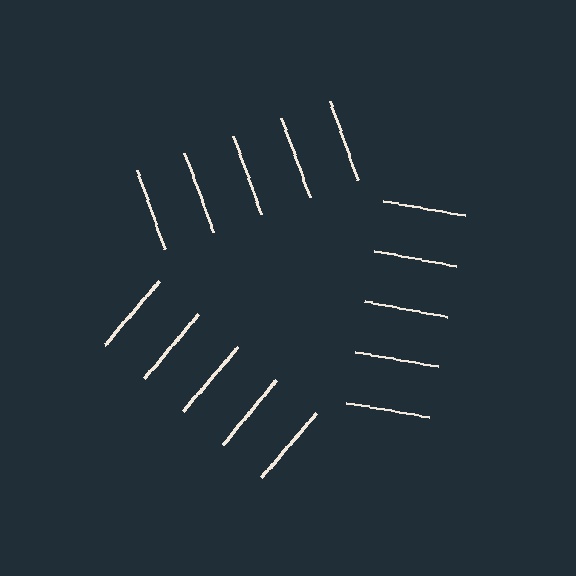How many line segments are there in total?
15 — 5 along each of the 3 edges.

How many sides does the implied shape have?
3 sides — the line-ends trace a triangle.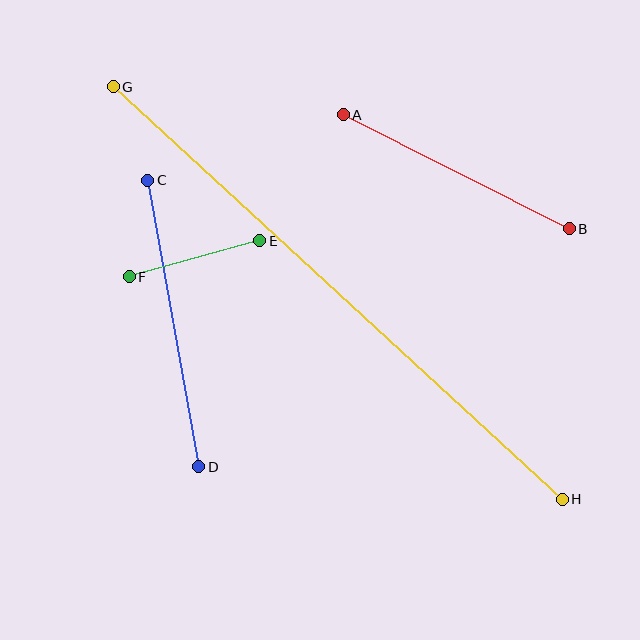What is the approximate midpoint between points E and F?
The midpoint is at approximately (194, 259) pixels.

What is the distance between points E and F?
The distance is approximately 135 pixels.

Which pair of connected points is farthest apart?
Points G and H are farthest apart.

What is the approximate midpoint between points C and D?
The midpoint is at approximately (173, 324) pixels.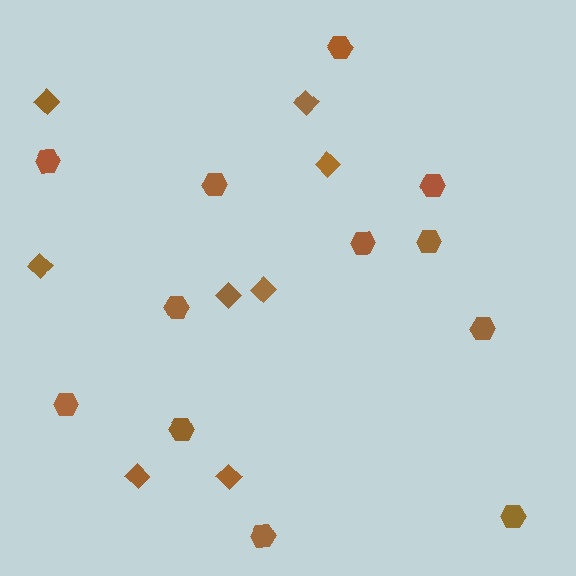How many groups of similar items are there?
There are 2 groups: one group of diamonds (8) and one group of hexagons (12).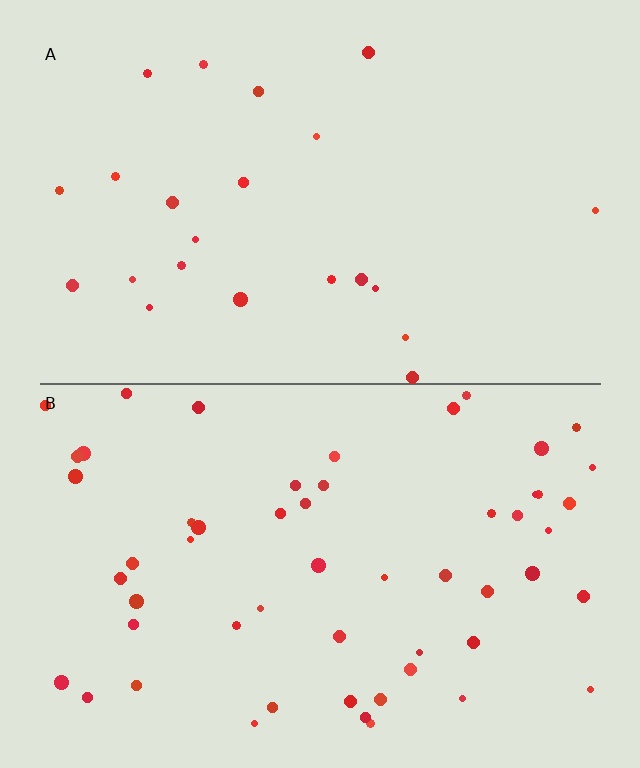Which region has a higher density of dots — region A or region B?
B (the bottom).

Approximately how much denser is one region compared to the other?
Approximately 2.5× — region B over region A.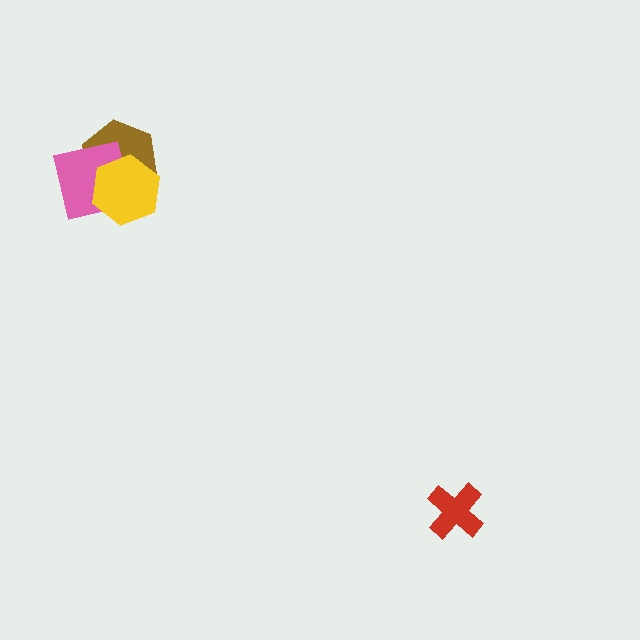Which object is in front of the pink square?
The yellow hexagon is in front of the pink square.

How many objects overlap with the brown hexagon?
2 objects overlap with the brown hexagon.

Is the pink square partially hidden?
Yes, it is partially covered by another shape.